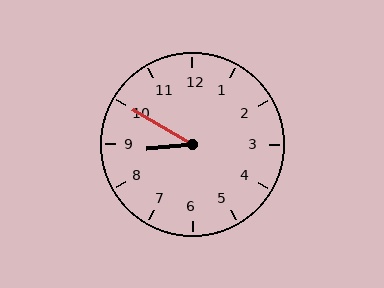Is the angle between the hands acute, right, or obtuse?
It is acute.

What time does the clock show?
8:50.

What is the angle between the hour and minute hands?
Approximately 35 degrees.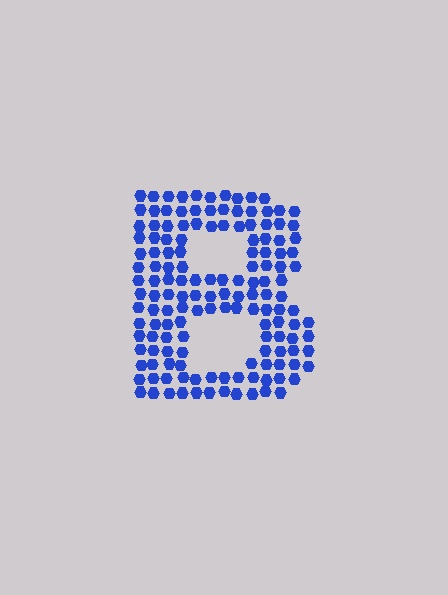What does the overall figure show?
The overall figure shows the letter B.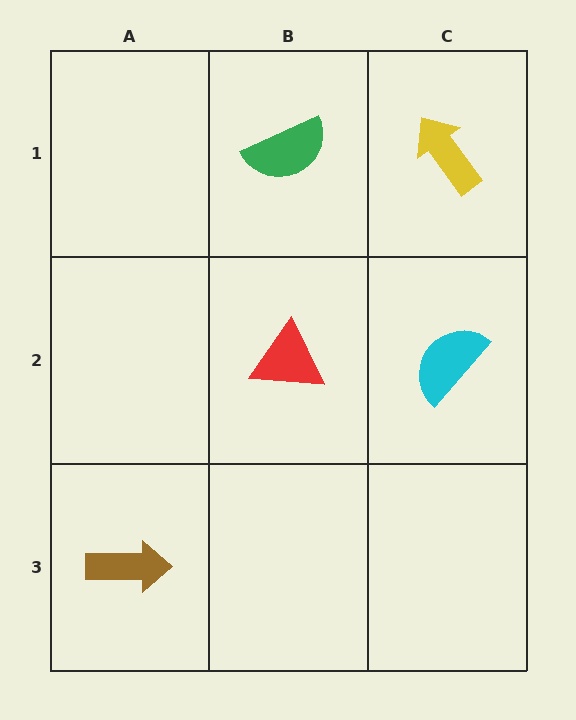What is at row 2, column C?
A cyan semicircle.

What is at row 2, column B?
A red triangle.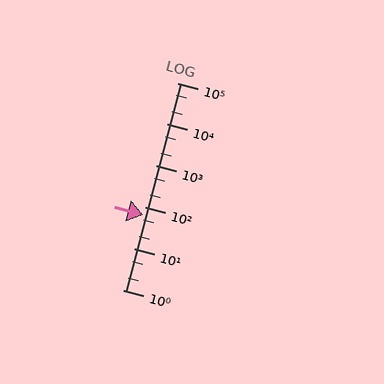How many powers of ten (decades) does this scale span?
The scale spans 5 decades, from 1 to 100000.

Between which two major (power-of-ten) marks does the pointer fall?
The pointer is between 10 and 100.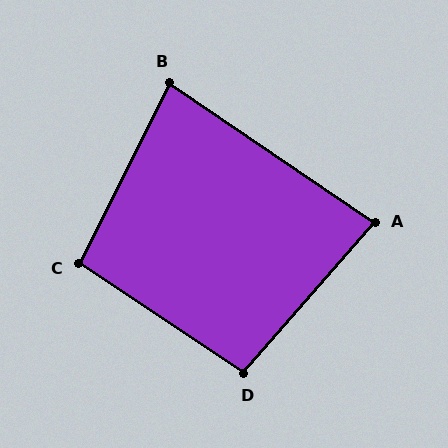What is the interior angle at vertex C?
Approximately 97 degrees (obtuse).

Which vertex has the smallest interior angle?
B, at approximately 83 degrees.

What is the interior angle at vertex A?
Approximately 83 degrees (acute).